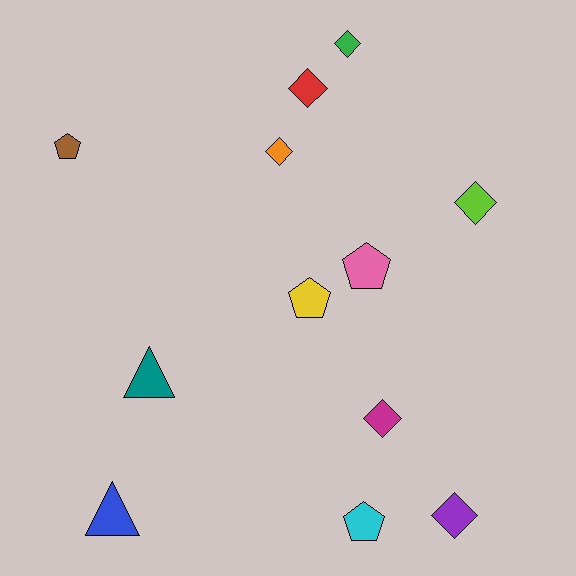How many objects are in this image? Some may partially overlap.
There are 12 objects.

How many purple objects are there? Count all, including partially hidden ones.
There is 1 purple object.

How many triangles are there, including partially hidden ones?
There are 2 triangles.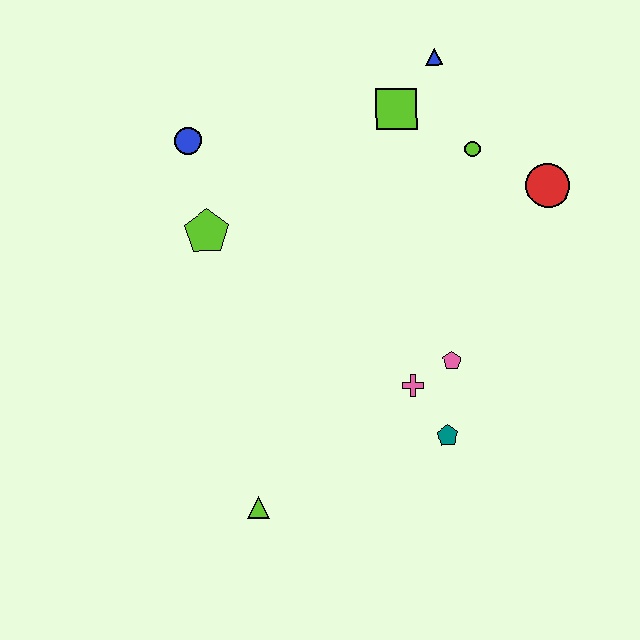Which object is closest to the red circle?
The lime circle is closest to the red circle.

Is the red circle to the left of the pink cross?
No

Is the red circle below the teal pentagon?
No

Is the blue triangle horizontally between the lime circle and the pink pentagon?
No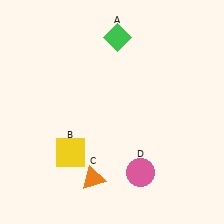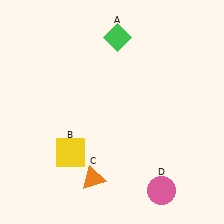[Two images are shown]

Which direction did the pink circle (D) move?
The pink circle (D) moved right.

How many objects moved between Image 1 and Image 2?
1 object moved between the two images.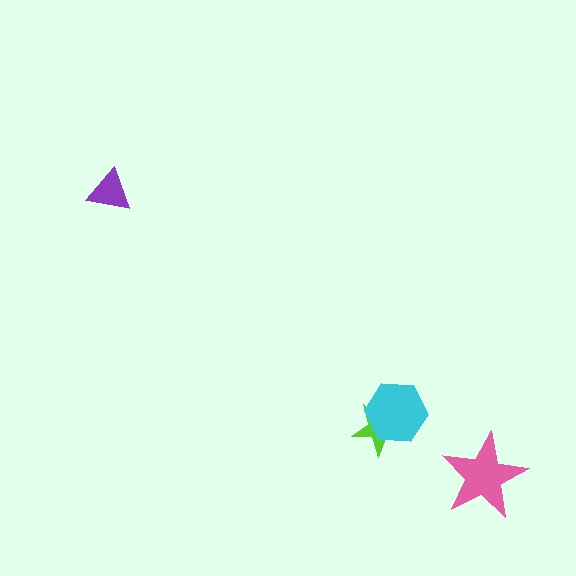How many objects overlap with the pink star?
0 objects overlap with the pink star.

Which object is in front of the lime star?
The cyan hexagon is in front of the lime star.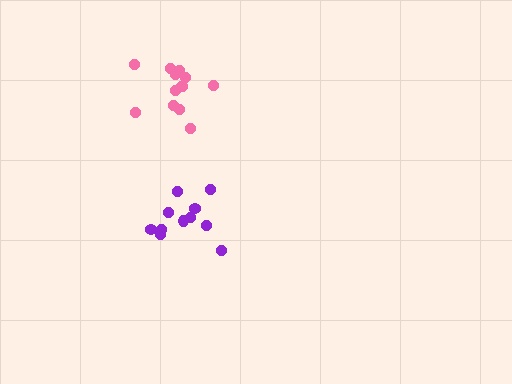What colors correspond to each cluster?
The clusters are colored: purple, pink.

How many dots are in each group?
Group 1: 11 dots, Group 2: 13 dots (24 total).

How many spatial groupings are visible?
There are 2 spatial groupings.